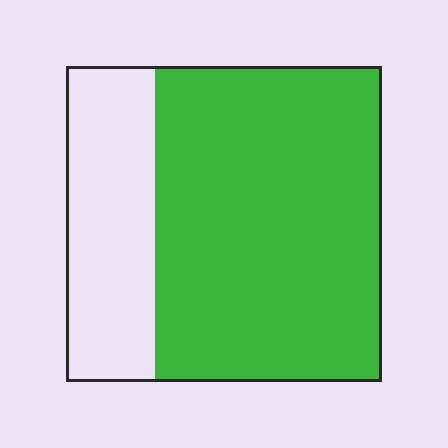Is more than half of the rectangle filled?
Yes.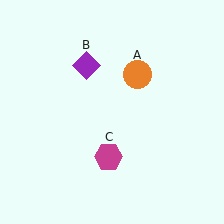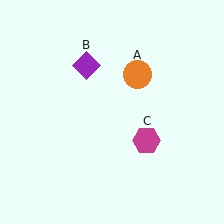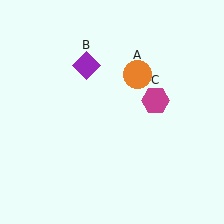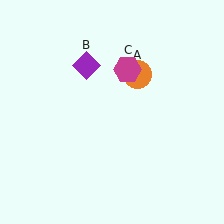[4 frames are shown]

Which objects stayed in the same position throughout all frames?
Orange circle (object A) and purple diamond (object B) remained stationary.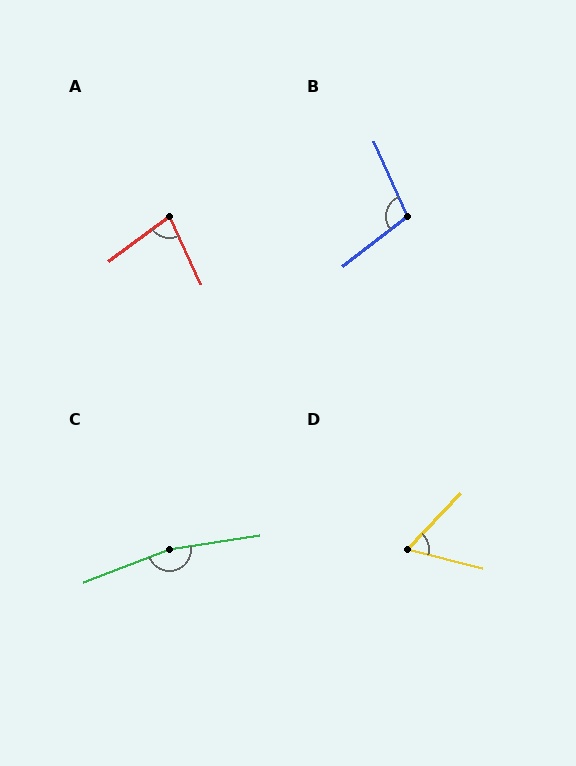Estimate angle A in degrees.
Approximately 78 degrees.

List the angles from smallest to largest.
D (61°), A (78°), B (104°), C (167°).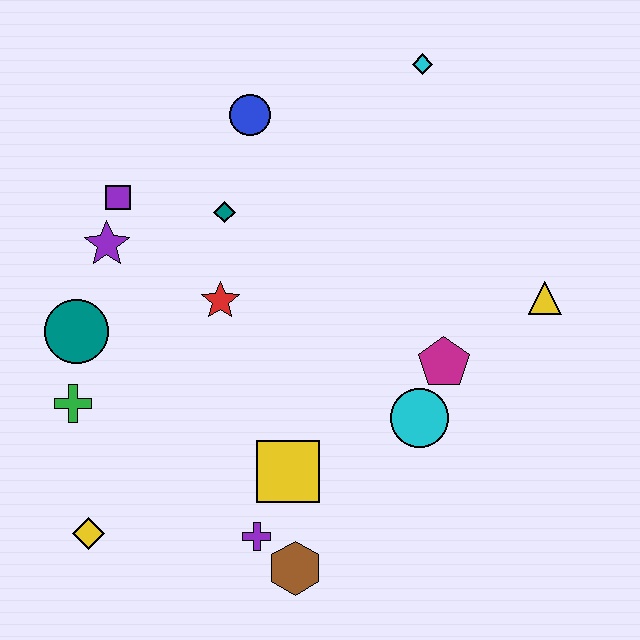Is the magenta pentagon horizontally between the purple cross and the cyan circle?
No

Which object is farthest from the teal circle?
The yellow triangle is farthest from the teal circle.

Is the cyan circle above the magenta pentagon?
No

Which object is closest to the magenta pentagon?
The cyan circle is closest to the magenta pentagon.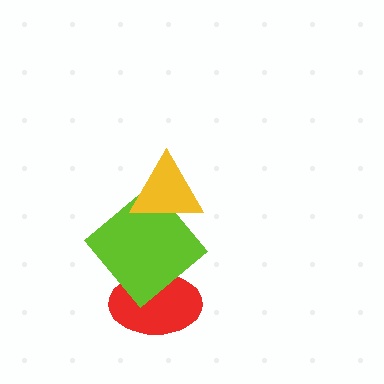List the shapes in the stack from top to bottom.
From top to bottom: the yellow triangle, the lime diamond, the red ellipse.